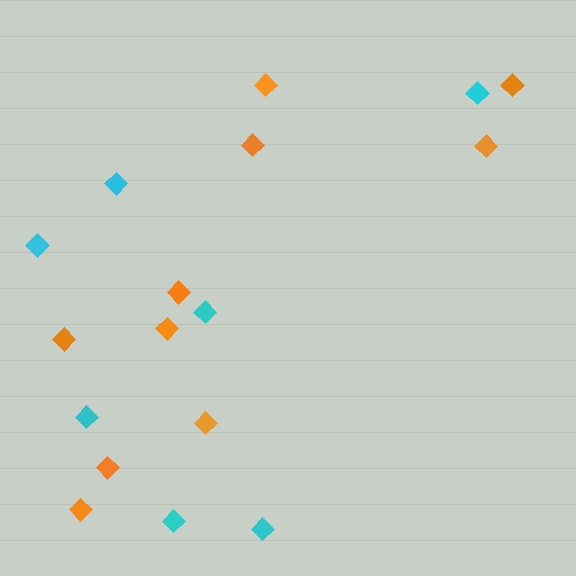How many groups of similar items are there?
There are 2 groups: one group of cyan diamonds (7) and one group of orange diamonds (10).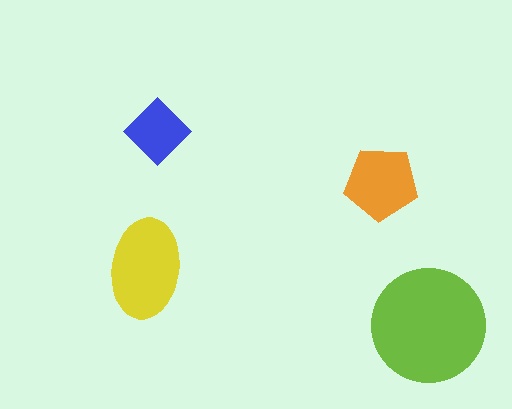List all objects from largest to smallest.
The lime circle, the yellow ellipse, the orange pentagon, the blue diamond.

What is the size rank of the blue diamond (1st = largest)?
4th.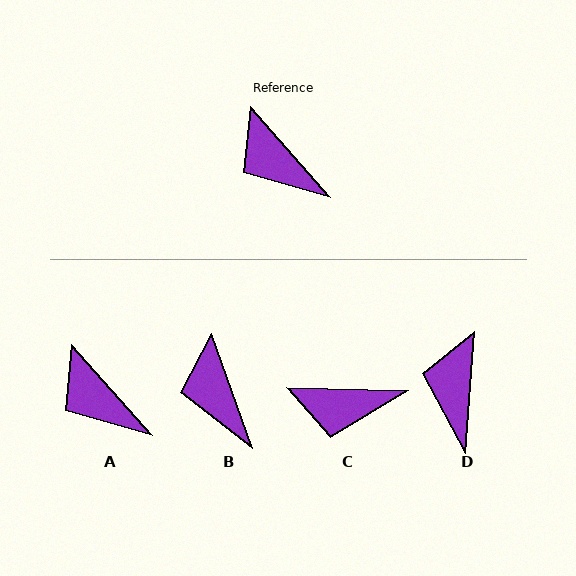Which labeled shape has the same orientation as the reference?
A.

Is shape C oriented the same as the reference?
No, it is off by about 47 degrees.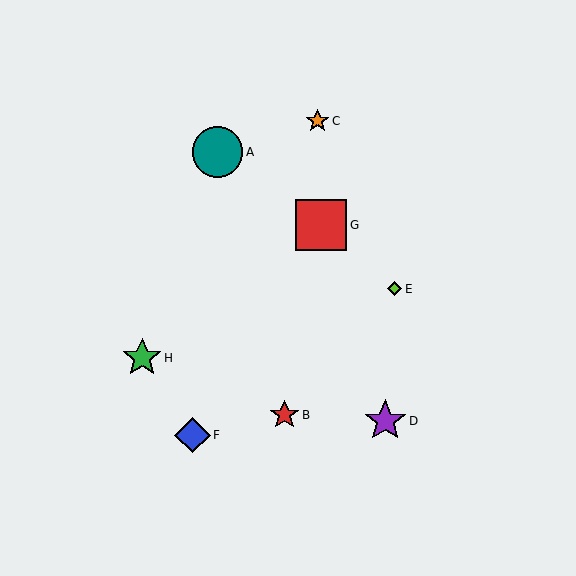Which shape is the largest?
The red square (labeled G) is the largest.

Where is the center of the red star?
The center of the red star is at (285, 415).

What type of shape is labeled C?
Shape C is an orange star.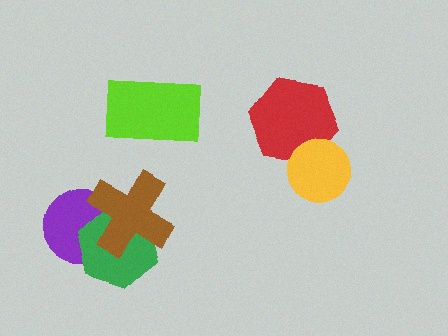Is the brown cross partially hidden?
No, no other shape covers it.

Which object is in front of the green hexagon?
The brown cross is in front of the green hexagon.